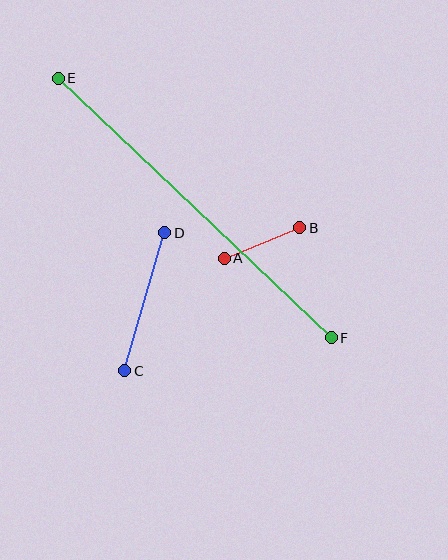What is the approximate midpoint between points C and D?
The midpoint is at approximately (145, 302) pixels.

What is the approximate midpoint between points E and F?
The midpoint is at approximately (195, 208) pixels.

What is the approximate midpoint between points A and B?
The midpoint is at approximately (262, 243) pixels.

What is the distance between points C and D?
The distance is approximately 144 pixels.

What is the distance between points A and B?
The distance is approximately 81 pixels.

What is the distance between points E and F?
The distance is approximately 377 pixels.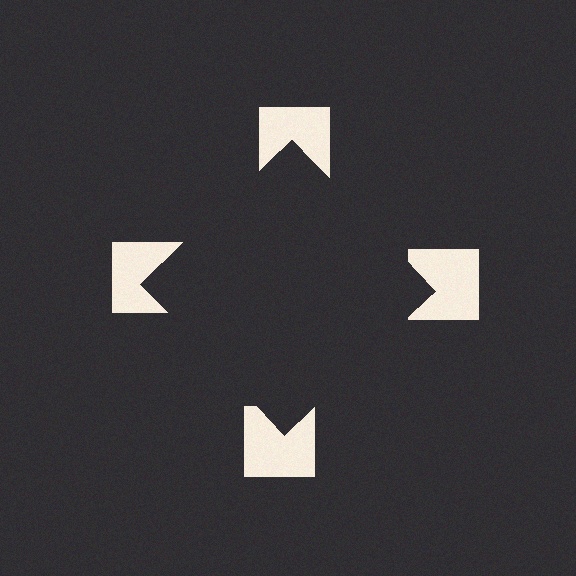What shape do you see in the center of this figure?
An illusory square — its edges are inferred from the aligned wedge cuts in the notched squares, not physically drawn.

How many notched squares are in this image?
There are 4 — one at each vertex of the illusory square.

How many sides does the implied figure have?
4 sides.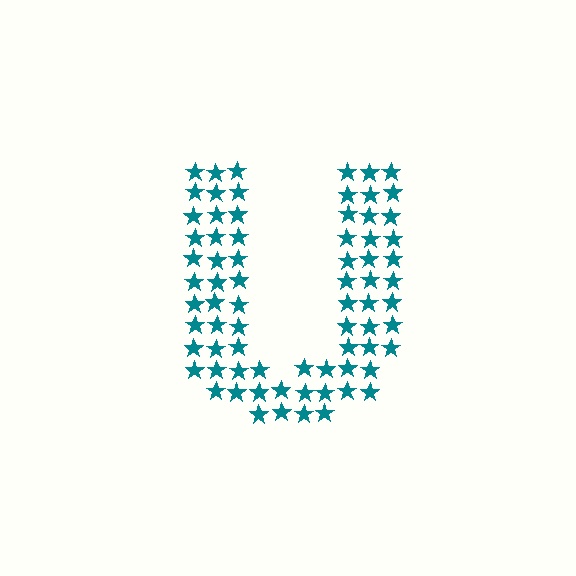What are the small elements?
The small elements are stars.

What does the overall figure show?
The overall figure shows the letter U.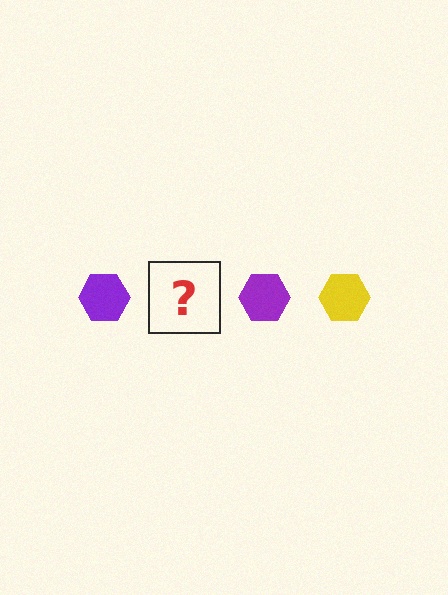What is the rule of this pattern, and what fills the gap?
The rule is that the pattern cycles through purple, yellow hexagons. The gap should be filled with a yellow hexagon.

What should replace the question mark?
The question mark should be replaced with a yellow hexagon.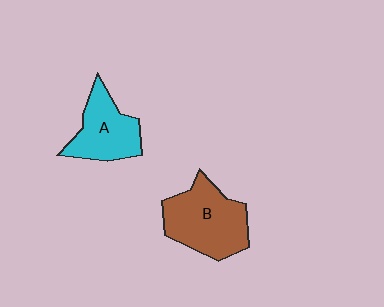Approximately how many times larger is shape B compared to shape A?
Approximately 1.3 times.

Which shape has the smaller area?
Shape A (cyan).